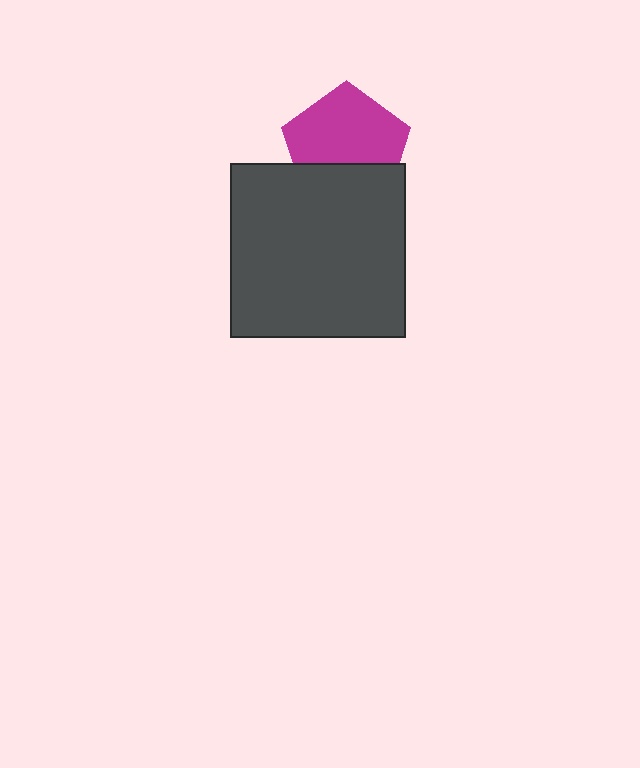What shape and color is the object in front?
The object in front is a dark gray square.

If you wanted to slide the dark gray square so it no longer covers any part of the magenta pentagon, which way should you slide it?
Slide it down — that is the most direct way to separate the two shapes.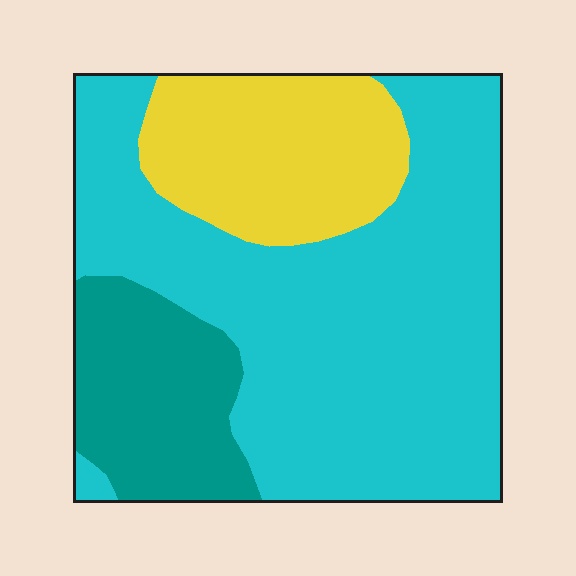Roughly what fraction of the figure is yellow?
Yellow covers roughly 20% of the figure.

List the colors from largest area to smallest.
From largest to smallest: cyan, yellow, teal.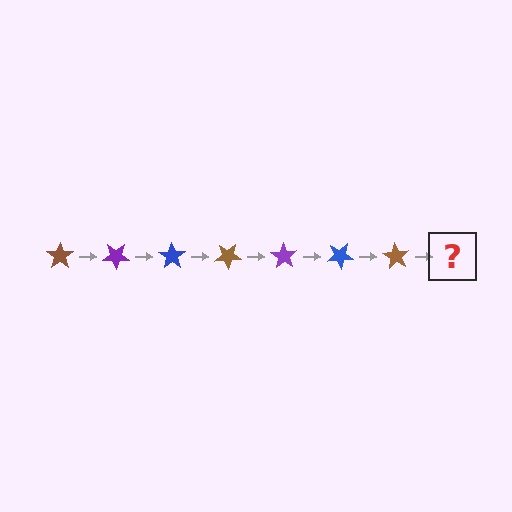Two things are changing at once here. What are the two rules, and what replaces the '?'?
The two rules are that it rotates 35 degrees each step and the color cycles through brown, purple, and blue. The '?' should be a purple star, rotated 245 degrees from the start.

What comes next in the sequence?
The next element should be a purple star, rotated 245 degrees from the start.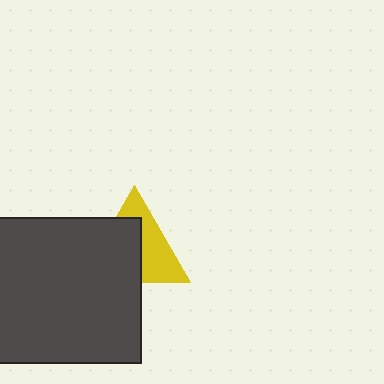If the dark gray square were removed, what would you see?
You would see the complete yellow triangle.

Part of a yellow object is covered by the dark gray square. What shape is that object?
It is a triangle.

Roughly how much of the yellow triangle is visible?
About half of it is visible (roughly 47%).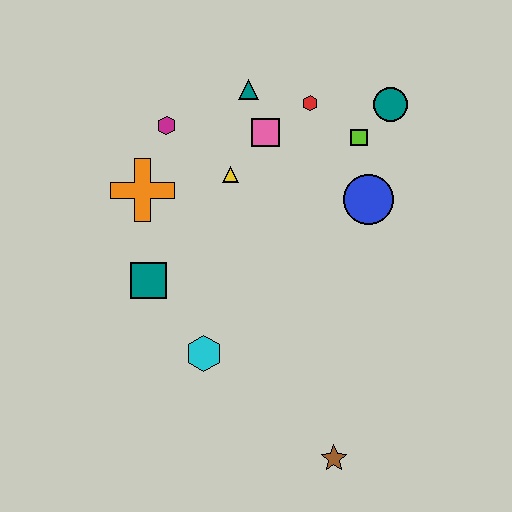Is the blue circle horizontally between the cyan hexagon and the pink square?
No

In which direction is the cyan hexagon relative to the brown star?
The cyan hexagon is to the left of the brown star.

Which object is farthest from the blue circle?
The brown star is farthest from the blue circle.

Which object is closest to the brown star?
The cyan hexagon is closest to the brown star.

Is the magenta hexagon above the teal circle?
No